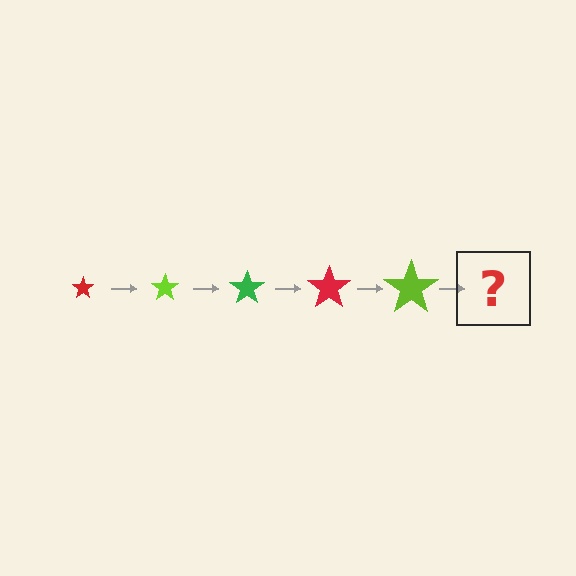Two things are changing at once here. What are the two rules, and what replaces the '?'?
The two rules are that the star grows larger each step and the color cycles through red, lime, and green. The '?' should be a green star, larger than the previous one.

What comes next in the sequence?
The next element should be a green star, larger than the previous one.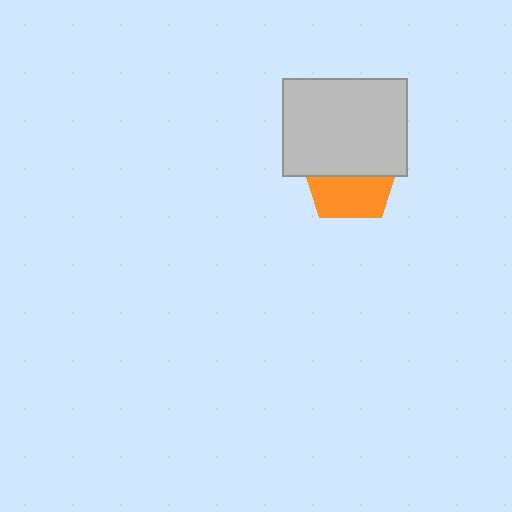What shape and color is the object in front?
The object in front is a light gray rectangle.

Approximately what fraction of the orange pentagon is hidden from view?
Roughly 54% of the orange pentagon is hidden behind the light gray rectangle.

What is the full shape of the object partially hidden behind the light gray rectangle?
The partially hidden object is an orange pentagon.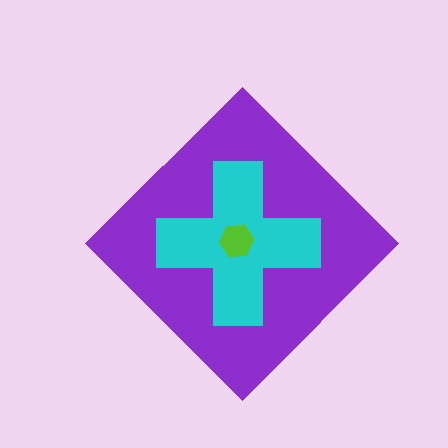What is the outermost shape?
The purple diamond.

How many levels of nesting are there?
3.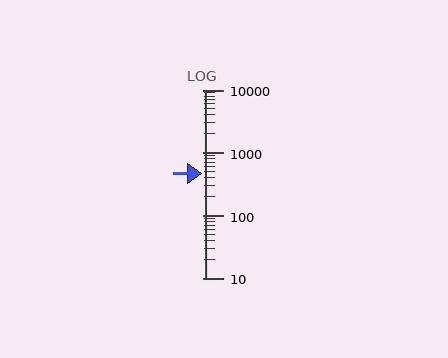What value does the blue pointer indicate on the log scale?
The pointer indicates approximately 460.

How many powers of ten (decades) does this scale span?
The scale spans 3 decades, from 10 to 10000.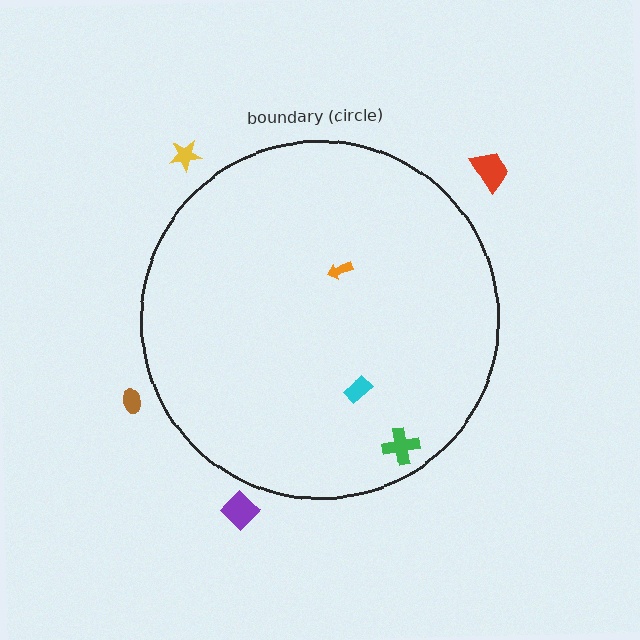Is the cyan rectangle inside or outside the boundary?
Inside.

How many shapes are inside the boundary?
3 inside, 4 outside.